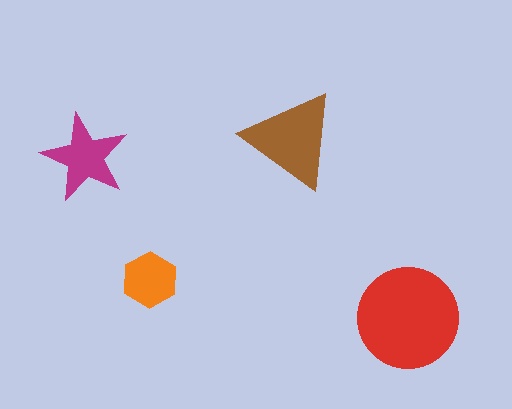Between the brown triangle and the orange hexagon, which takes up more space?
The brown triangle.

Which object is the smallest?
The orange hexagon.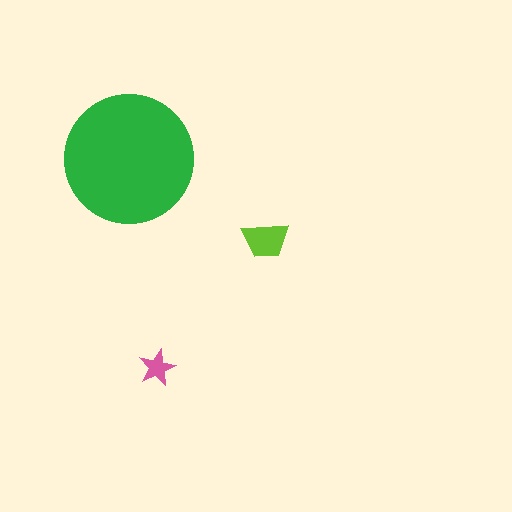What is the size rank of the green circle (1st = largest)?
1st.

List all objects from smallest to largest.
The pink star, the lime trapezoid, the green circle.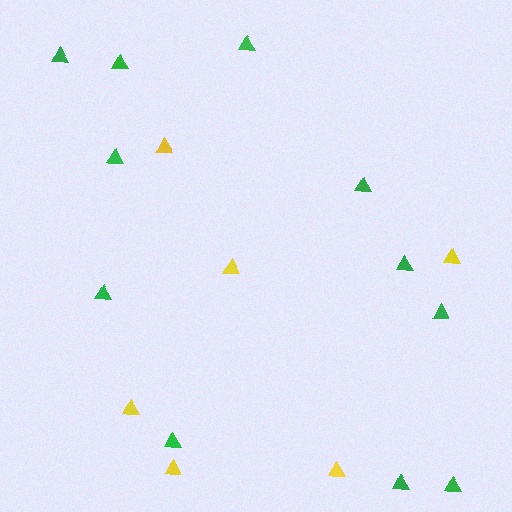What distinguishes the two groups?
There are 2 groups: one group of yellow triangles (6) and one group of green triangles (11).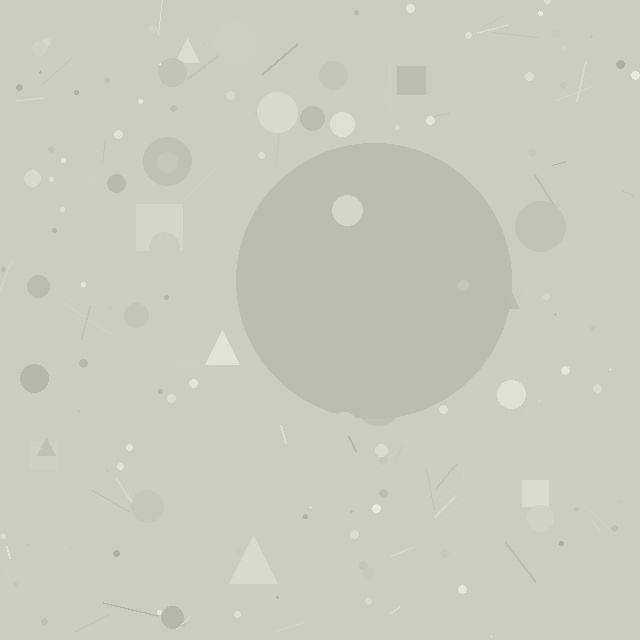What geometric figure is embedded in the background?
A circle is embedded in the background.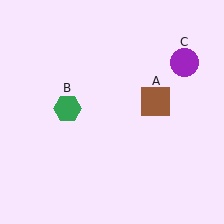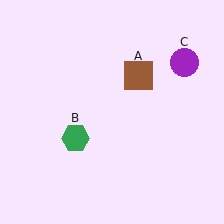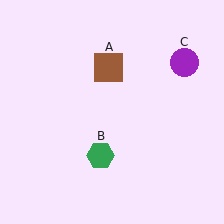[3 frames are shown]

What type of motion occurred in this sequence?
The brown square (object A), green hexagon (object B) rotated counterclockwise around the center of the scene.